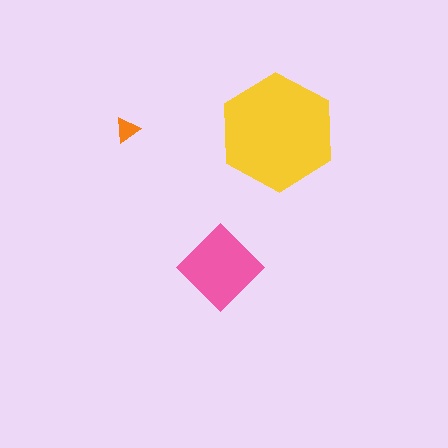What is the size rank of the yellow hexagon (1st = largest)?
1st.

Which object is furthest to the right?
The yellow hexagon is rightmost.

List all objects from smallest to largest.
The orange triangle, the pink diamond, the yellow hexagon.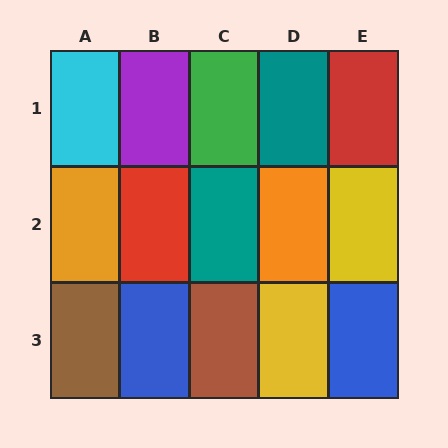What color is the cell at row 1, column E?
Red.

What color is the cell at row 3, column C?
Brown.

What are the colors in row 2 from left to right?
Orange, red, teal, orange, yellow.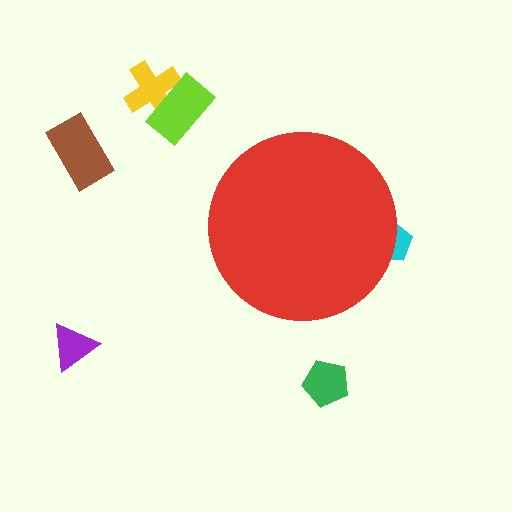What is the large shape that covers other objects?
A red circle.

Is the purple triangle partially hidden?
No, the purple triangle is fully visible.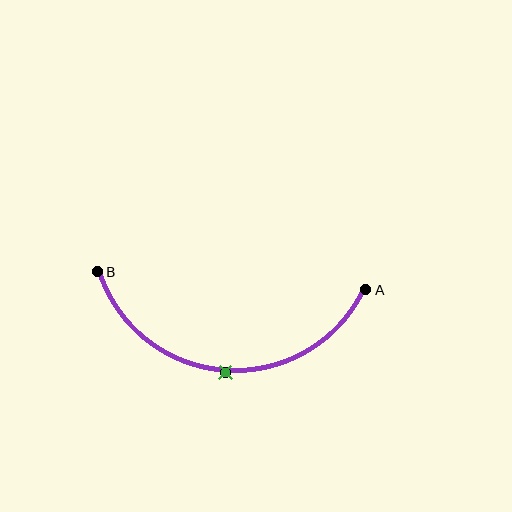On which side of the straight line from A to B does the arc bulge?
The arc bulges below the straight line connecting A and B.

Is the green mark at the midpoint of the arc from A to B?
Yes. The green mark lies on the arc at equal arc-length from both A and B — it is the arc midpoint.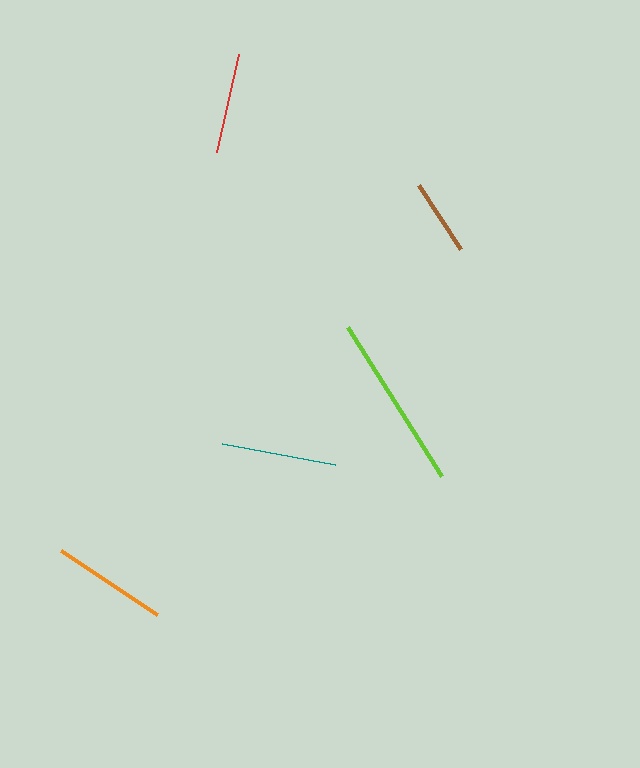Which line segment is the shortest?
The brown line is the shortest at approximately 77 pixels.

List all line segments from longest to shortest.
From longest to shortest: lime, orange, teal, red, brown.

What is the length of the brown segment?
The brown segment is approximately 77 pixels long.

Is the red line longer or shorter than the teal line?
The teal line is longer than the red line.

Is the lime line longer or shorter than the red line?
The lime line is longer than the red line.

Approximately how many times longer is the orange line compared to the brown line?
The orange line is approximately 1.5 times the length of the brown line.